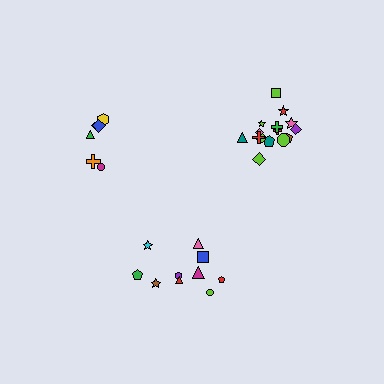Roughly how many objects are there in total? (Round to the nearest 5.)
Roughly 30 objects in total.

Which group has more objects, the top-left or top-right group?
The top-right group.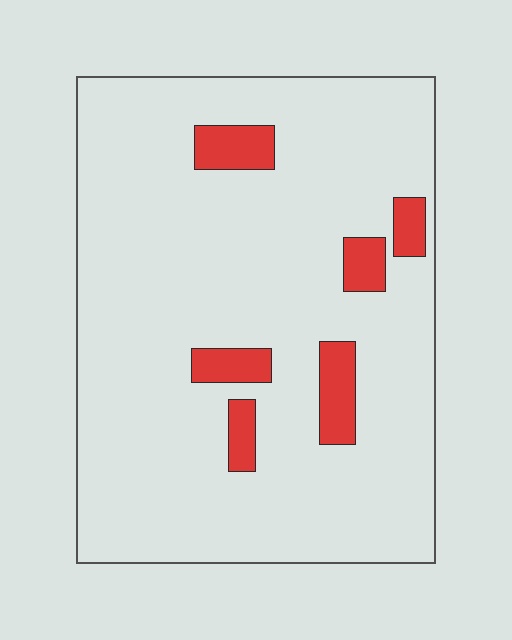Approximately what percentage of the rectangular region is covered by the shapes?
Approximately 10%.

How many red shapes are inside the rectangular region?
6.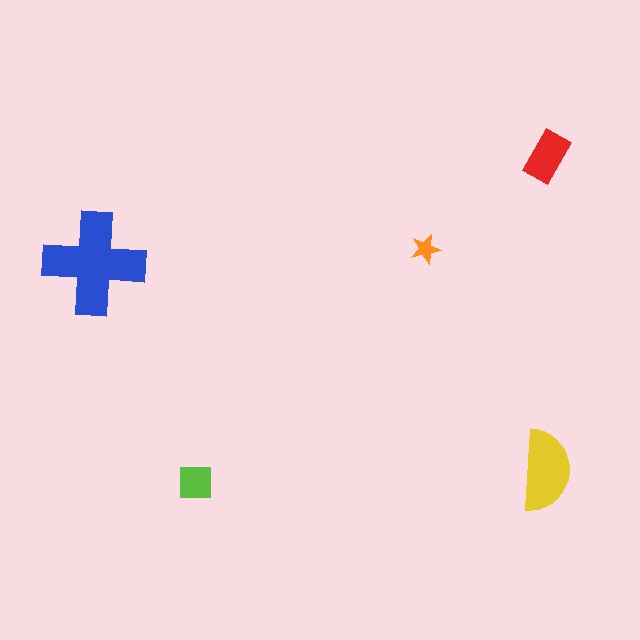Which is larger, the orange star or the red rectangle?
The red rectangle.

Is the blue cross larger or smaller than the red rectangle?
Larger.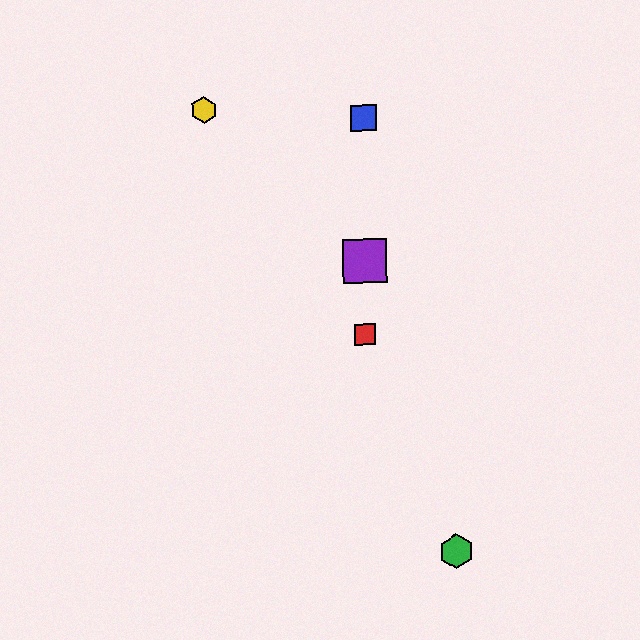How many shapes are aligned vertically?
3 shapes (the red square, the blue square, the purple square) are aligned vertically.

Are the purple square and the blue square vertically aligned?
Yes, both are at x≈365.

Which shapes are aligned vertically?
The red square, the blue square, the purple square are aligned vertically.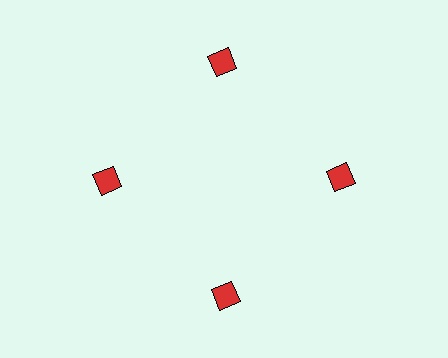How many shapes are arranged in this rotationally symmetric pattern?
There are 4 shapes, arranged in 4 groups of 1.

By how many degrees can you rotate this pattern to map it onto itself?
The pattern maps onto itself every 90 degrees of rotation.